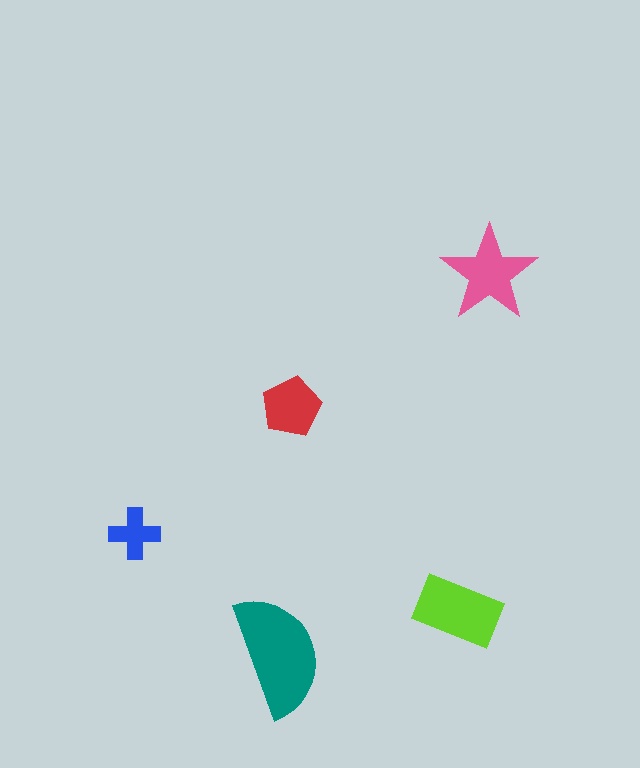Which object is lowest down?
The teal semicircle is bottommost.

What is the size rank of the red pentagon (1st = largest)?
4th.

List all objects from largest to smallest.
The teal semicircle, the lime rectangle, the pink star, the red pentagon, the blue cross.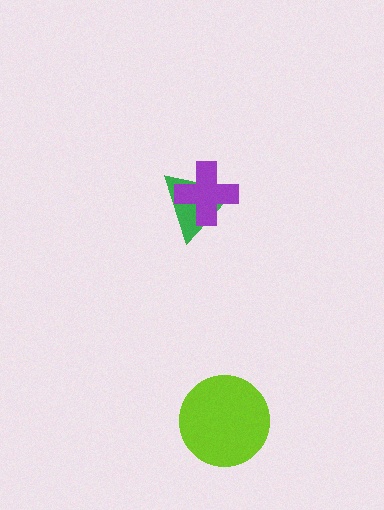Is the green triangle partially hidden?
Yes, it is partially covered by another shape.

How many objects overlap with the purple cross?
1 object overlaps with the purple cross.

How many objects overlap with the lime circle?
0 objects overlap with the lime circle.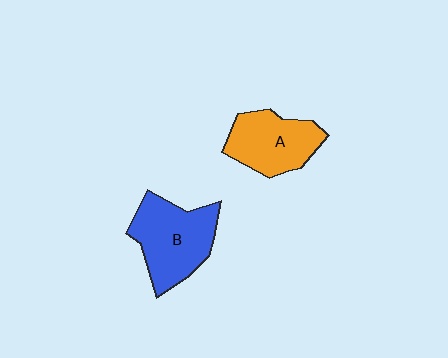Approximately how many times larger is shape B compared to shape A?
Approximately 1.2 times.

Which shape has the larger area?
Shape B (blue).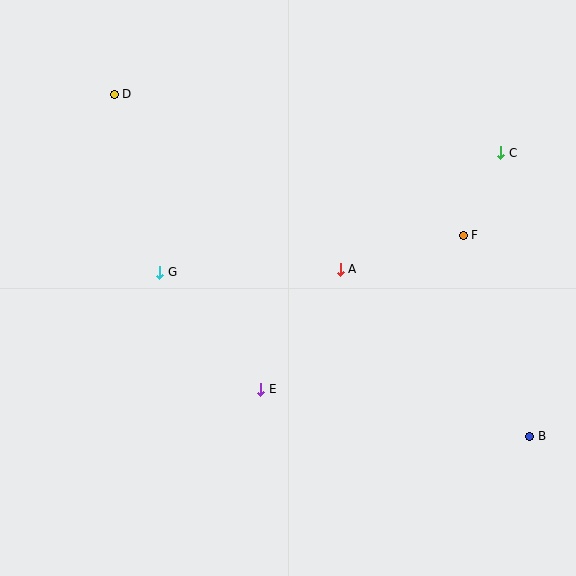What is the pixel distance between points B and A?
The distance between B and A is 253 pixels.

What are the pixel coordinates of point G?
Point G is at (160, 272).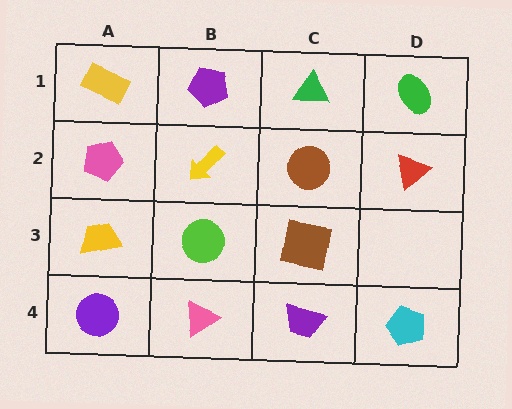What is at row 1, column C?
A green triangle.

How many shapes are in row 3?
3 shapes.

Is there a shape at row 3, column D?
No, that cell is empty.